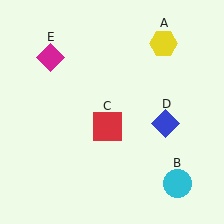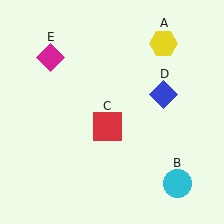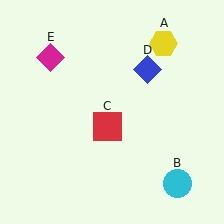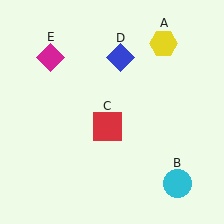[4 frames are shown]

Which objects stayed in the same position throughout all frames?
Yellow hexagon (object A) and cyan circle (object B) and red square (object C) and magenta diamond (object E) remained stationary.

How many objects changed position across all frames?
1 object changed position: blue diamond (object D).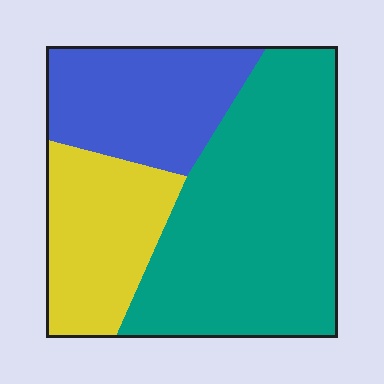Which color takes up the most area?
Teal, at roughly 50%.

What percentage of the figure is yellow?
Yellow covers around 25% of the figure.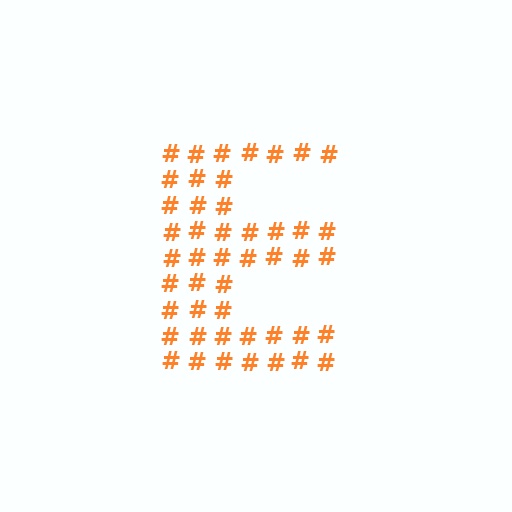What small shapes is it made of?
It is made of small hash symbols.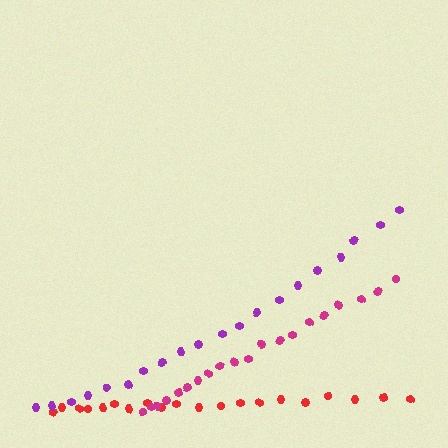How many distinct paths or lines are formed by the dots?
There are 3 distinct paths.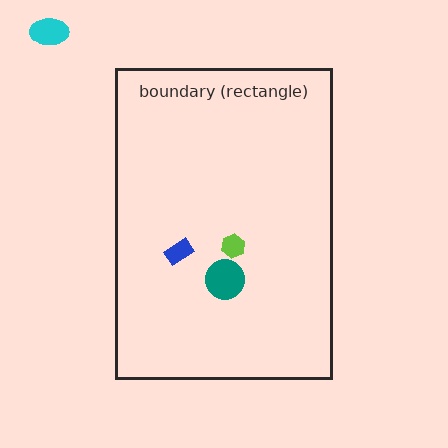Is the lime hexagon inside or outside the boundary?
Inside.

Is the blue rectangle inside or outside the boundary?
Inside.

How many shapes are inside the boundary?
3 inside, 1 outside.